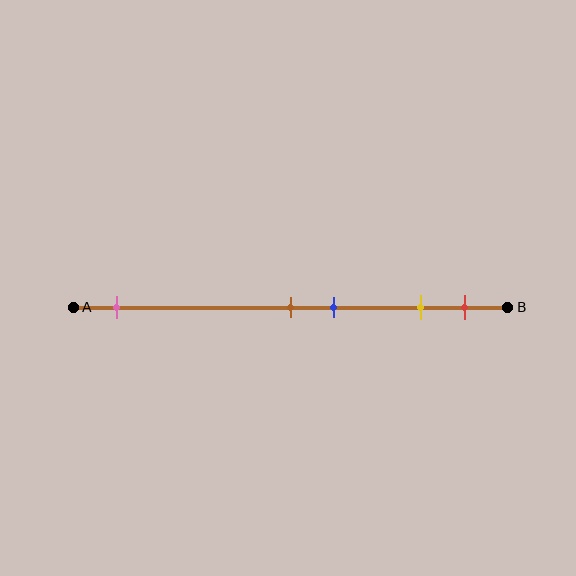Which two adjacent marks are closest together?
The brown and blue marks are the closest adjacent pair.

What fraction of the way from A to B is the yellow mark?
The yellow mark is approximately 80% (0.8) of the way from A to B.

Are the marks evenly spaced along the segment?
No, the marks are not evenly spaced.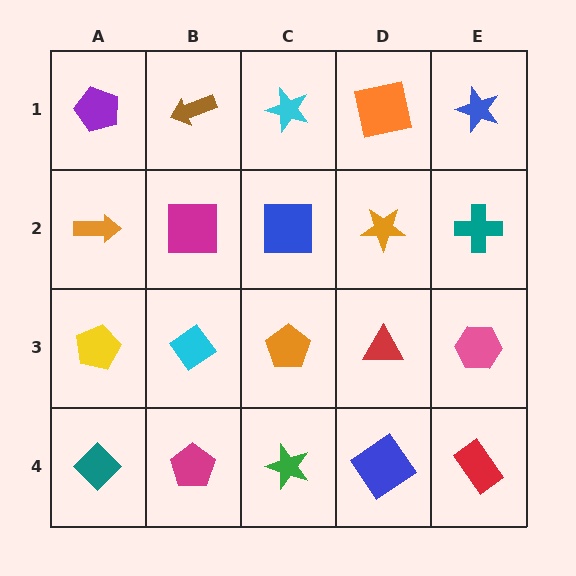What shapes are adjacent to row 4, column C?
An orange pentagon (row 3, column C), a magenta pentagon (row 4, column B), a blue diamond (row 4, column D).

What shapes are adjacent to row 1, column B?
A magenta square (row 2, column B), a purple pentagon (row 1, column A), a cyan star (row 1, column C).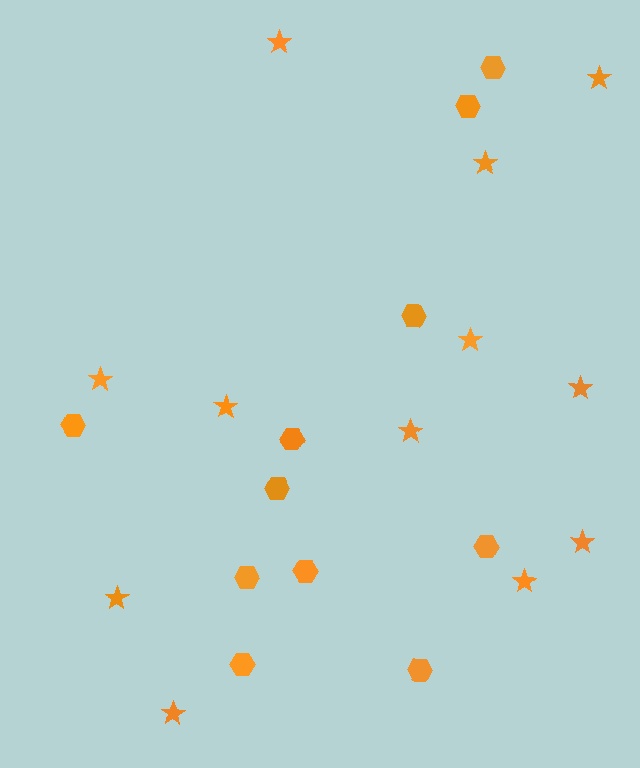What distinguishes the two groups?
There are 2 groups: one group of hexagons (11) and one group of stars (12).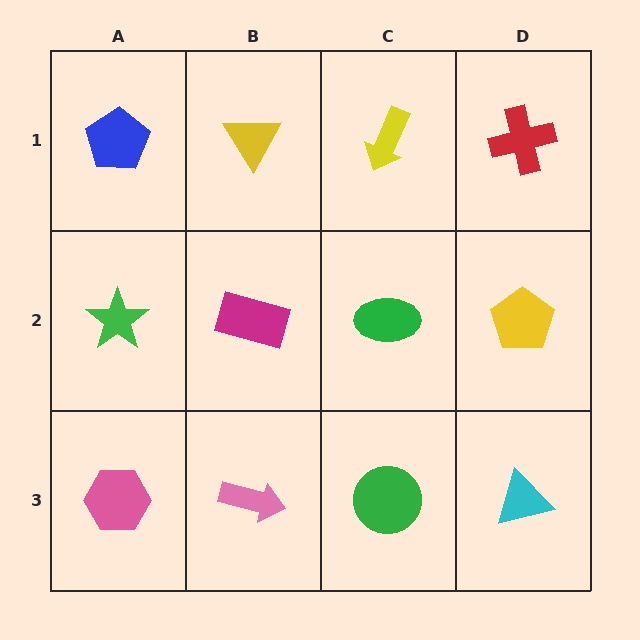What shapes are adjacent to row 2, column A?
A blue pentagon (row 1, column A), a pink hexagon (row 3, column A), a magenta rectangle (row 2, column B).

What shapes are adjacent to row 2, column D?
A red cross (row 1, column D), a cyan triangle (row 3, column D), a green ellipse (row 2, column C).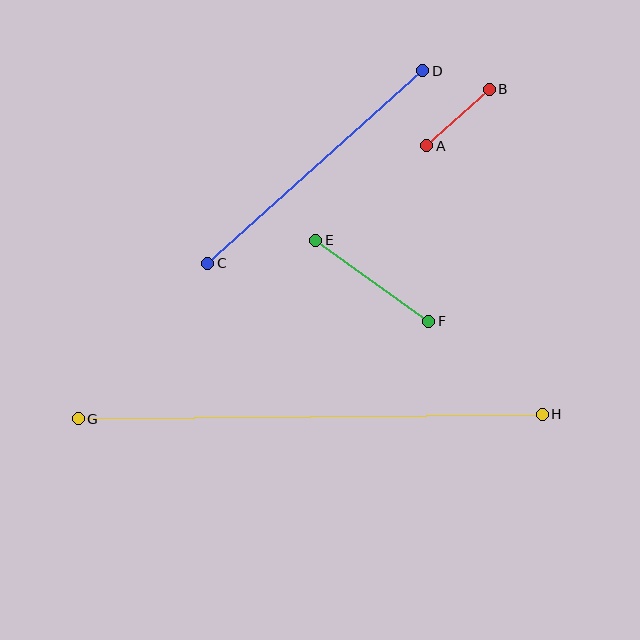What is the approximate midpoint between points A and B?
The midpoint is at approximately (458, 118) pixels.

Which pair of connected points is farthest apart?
Points G and H are farthest apart.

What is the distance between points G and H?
The distance is approximately 464 pixels.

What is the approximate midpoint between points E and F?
The midpoint is at approximately (372, 281) pixels.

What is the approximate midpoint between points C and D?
The midpoint is at approximately (315, 167) pixels.